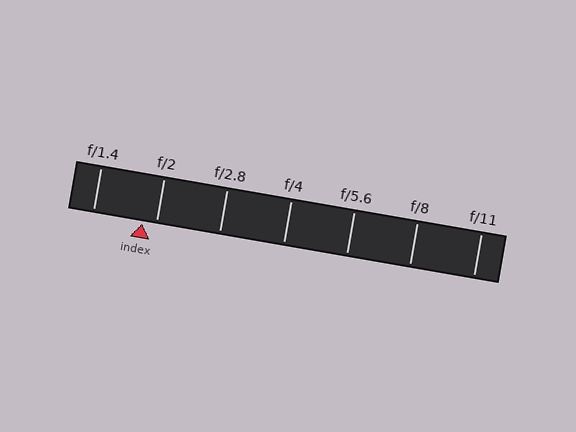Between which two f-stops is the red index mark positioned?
The index mark is between f/1.4 and f/2.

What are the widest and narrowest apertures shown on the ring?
The widest aperture shown is f/1.4 and the narrowest is f/11.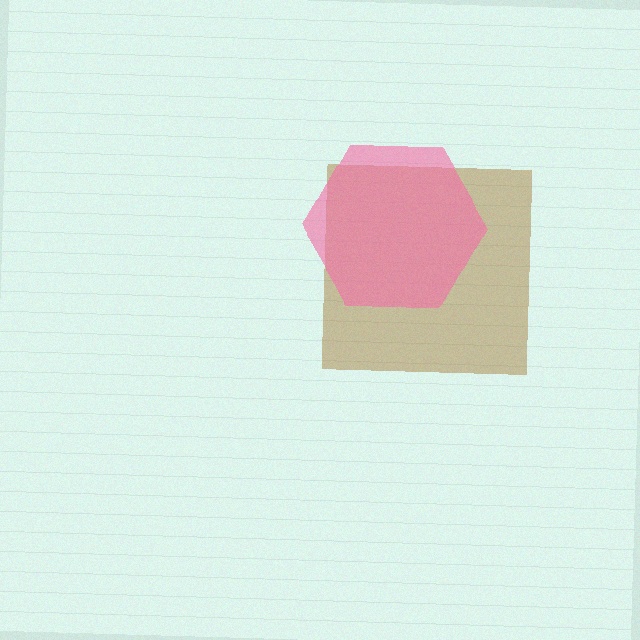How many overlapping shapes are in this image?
There are 2 overlapping shapes in the image.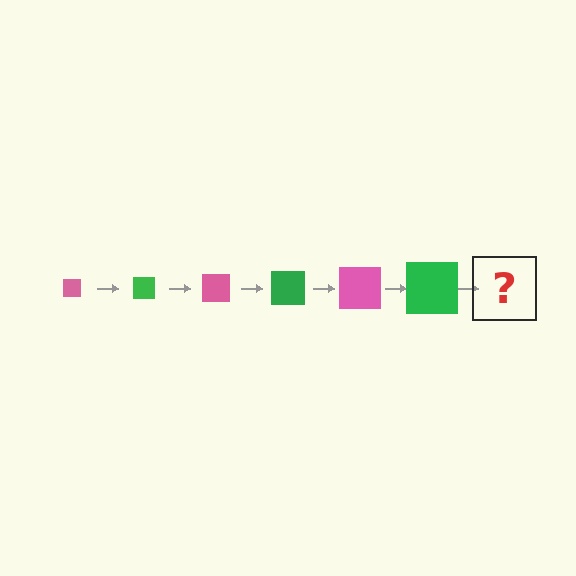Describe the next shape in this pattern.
It should be a pink square, larger than the previous one.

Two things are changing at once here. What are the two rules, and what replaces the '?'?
The two rules are that the square grows larger each step and the color cycles through pink and green. The '?' should be a pink square, larger than the previous one.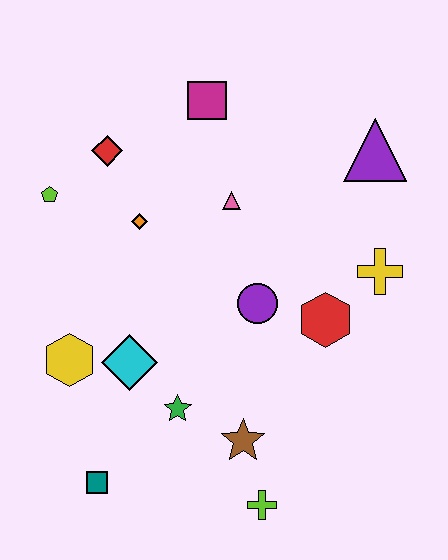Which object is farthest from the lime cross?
The magenta square is farthest from the lime cross.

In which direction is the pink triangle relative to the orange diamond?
The pink triangle is to the right of the orange diamond.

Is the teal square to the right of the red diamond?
No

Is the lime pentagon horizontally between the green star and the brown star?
No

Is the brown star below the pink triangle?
Yes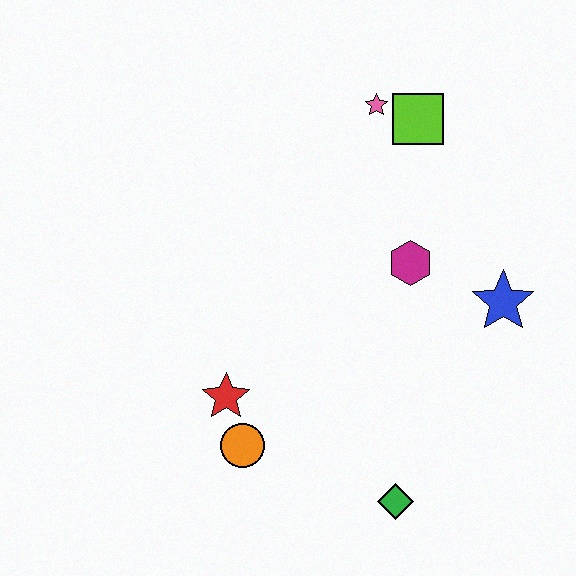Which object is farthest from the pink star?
The green diamond is farthest from the pink star.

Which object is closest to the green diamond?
The orange circle is closest to the green diamond.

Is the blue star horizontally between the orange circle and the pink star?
No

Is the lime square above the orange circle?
Yes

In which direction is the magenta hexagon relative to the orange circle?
The magenta hexagon is above the orange circle.